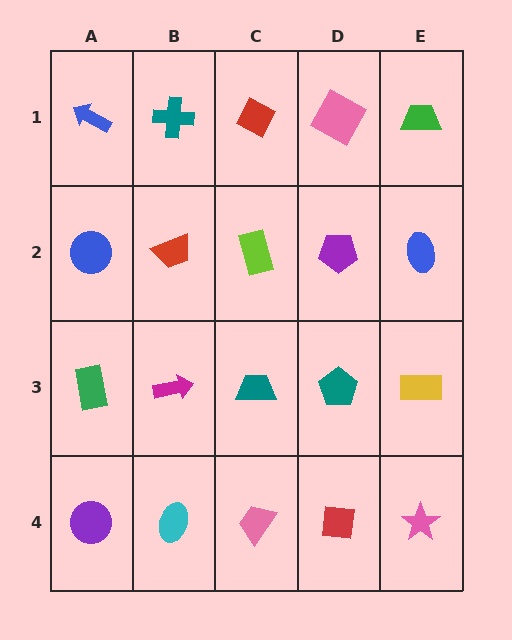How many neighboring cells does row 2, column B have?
4.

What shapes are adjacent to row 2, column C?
A red diamond (row 1, column C), a teal trapezoid (row 3, column C), a red trapezoid (row 2, column B), a purple pentagon (row 2, column D).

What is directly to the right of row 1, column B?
A red diamond.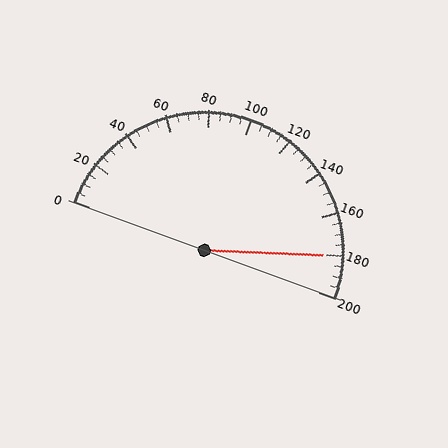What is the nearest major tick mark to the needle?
The nearest major tick mark is 180.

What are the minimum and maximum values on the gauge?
The gauge ranges from 0 to 200.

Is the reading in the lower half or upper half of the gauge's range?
The reading is in the upper half of the range (0 to 200).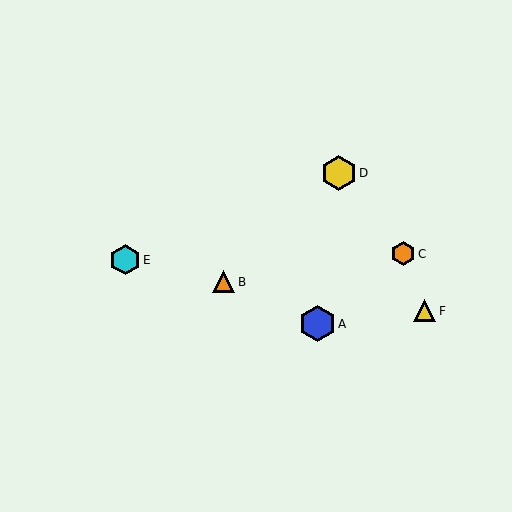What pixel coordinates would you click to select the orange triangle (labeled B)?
Click at (224, 282) to select the orange triangle B.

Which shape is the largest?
The blue hexagon (labeled A) is the largest.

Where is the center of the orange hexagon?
The center of the orange hexagon is at (403, 254).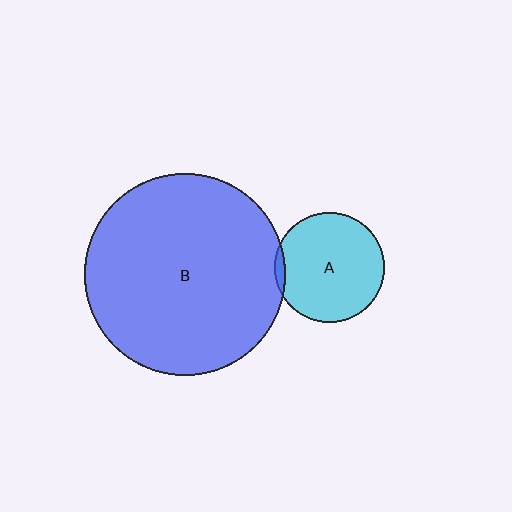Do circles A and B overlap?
Yes.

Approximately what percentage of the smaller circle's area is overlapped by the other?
Approximately 5%.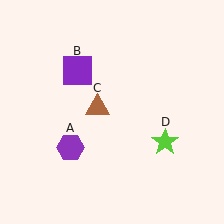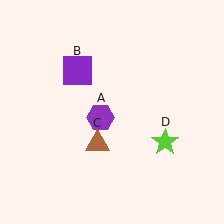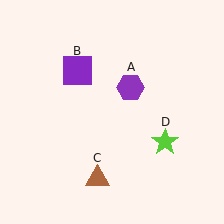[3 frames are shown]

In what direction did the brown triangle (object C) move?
The brown triangle (object C) moved down.